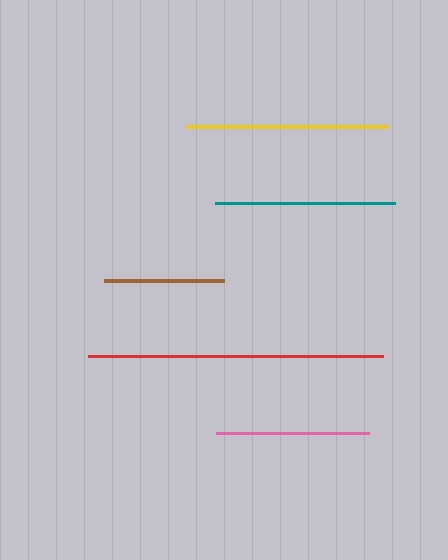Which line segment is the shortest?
The brown line is the shortest at approximately 120 pixels.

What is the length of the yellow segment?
The yellow segment is approximately 203 pixels long.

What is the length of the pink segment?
The pink segment is approximately 153 pixels long.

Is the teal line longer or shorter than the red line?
The red line is longer than the teal line.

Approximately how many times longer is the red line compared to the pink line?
The red line is approximately 1.9 times the length of the pink line.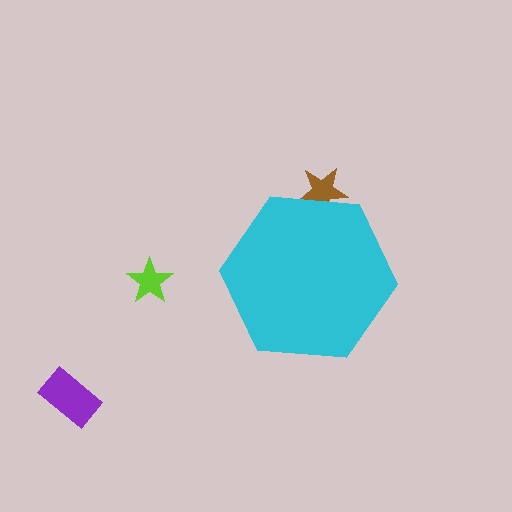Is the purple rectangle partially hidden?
No, the purple rectangle is fully visible.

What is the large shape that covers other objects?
A cyan hexagon.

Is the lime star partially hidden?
No, the lime star is fully visible.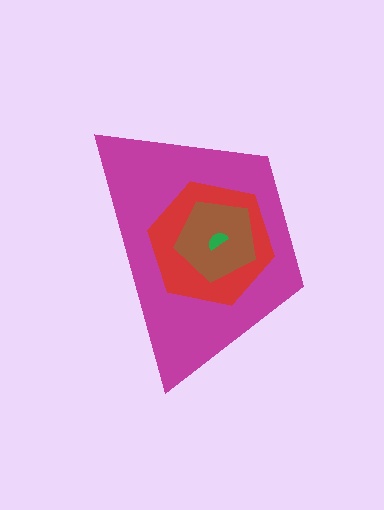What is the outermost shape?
The magenta trapezoid.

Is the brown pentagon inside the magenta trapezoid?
Yes.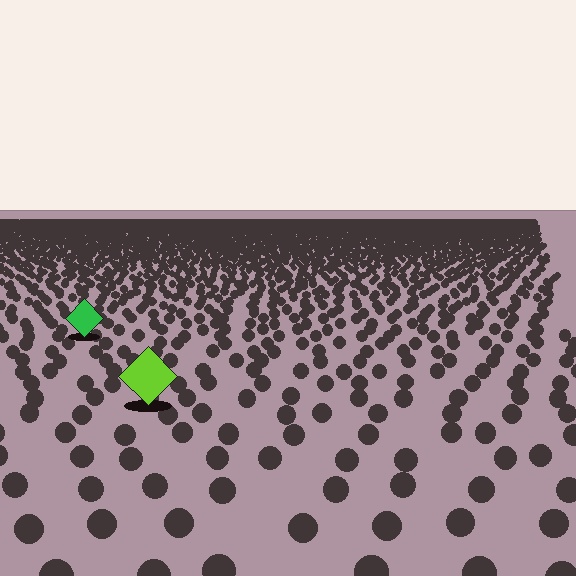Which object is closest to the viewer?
The lime diamond is closest. The texture marks near it are larger and more spread out.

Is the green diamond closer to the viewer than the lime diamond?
No. The lime diamond is closer — you can tell from the texture gradient: the ground texture is coarser near it.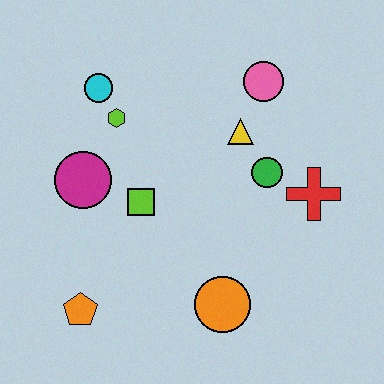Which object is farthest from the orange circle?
The cyan circle is farthest from the orange circle.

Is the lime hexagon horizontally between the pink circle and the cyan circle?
Yes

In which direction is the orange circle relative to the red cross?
The orange circle is below the red cross.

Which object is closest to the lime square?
The magenta circle is closest to the lime square.